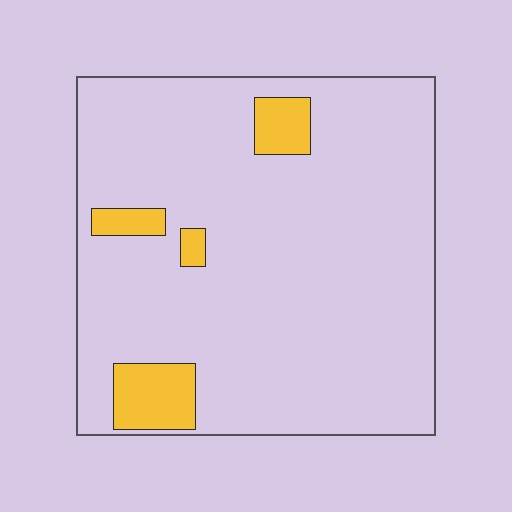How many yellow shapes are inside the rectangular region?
4.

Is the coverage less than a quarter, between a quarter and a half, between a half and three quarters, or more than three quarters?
Less than a quarter.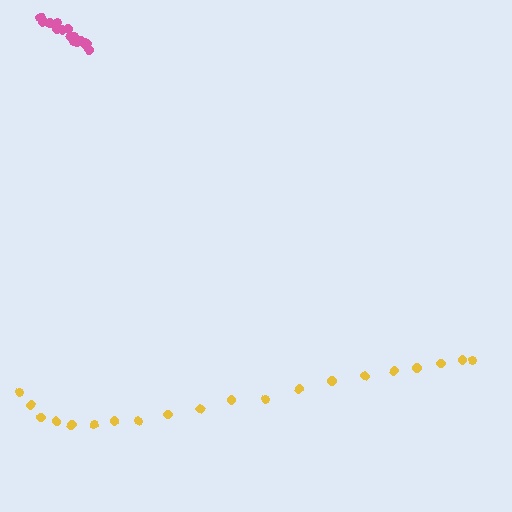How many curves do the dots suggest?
There are 2 distinct paths.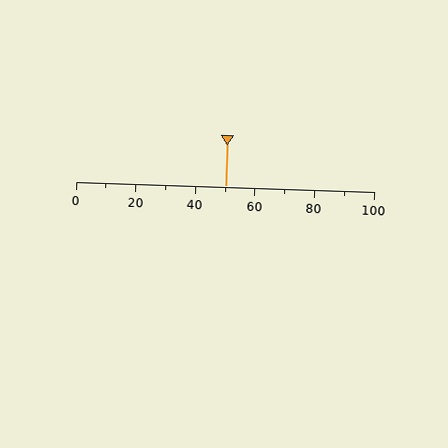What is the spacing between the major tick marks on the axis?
The major ticks are spaced 20 apart.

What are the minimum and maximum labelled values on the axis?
The axis runs from 0 to 100.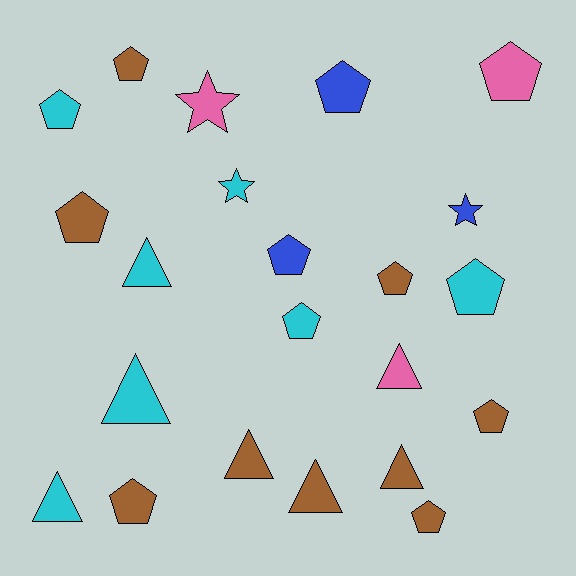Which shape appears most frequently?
Pentagon, with 12 objects.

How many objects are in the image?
There are 22 objects.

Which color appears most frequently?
Brown, with 9 objects.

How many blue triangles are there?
There are no blue triangles.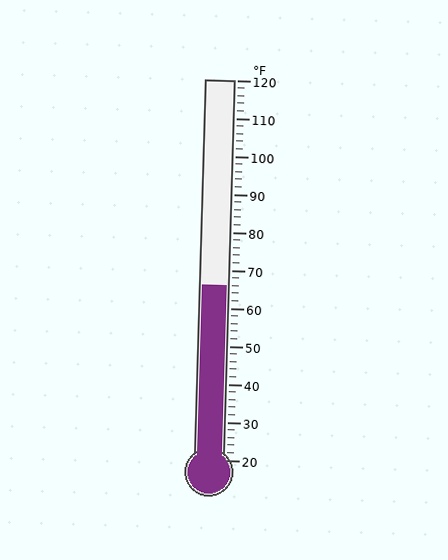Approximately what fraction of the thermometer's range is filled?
The thermometer is filled to approximately 45% of its range.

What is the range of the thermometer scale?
The thermometer scale ranges from 20°F to 120°F.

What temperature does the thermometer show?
The thermometer shows approximately 66°F.